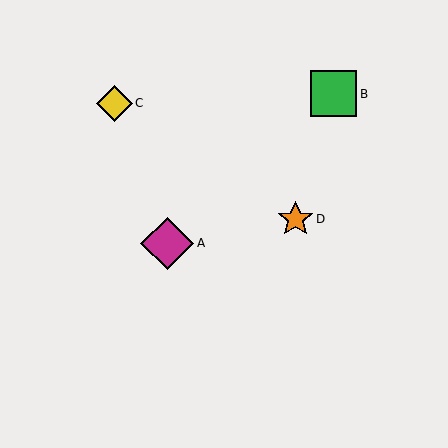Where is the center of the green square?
The center of the green square is at (334, 94).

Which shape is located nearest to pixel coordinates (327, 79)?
The green square (labeled B) at (334, 94) is nearest to that location.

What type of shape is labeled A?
Shape A is a magenta diamond.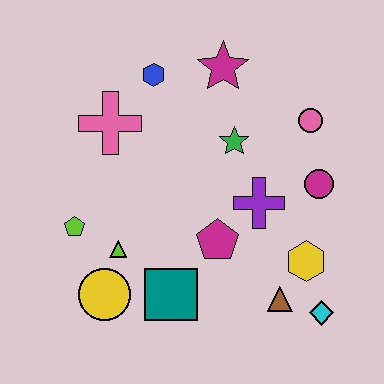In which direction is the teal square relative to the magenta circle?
The teal square is to the left of the magenta circle.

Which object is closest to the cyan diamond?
The brown triangle is closest to the cyan diamond.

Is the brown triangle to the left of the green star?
No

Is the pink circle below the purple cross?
No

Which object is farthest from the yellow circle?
The pink circle is farthest from the yellow circle.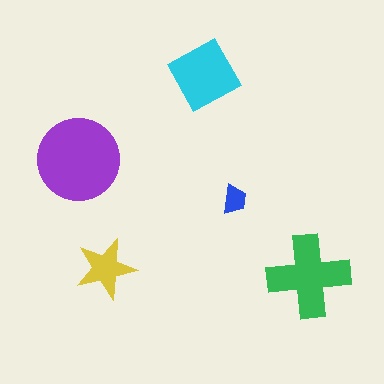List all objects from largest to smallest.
The purple circle, the green cross, the cyan diamond, the yellow star, the blue trapezoid.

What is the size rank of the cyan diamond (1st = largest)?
3rd.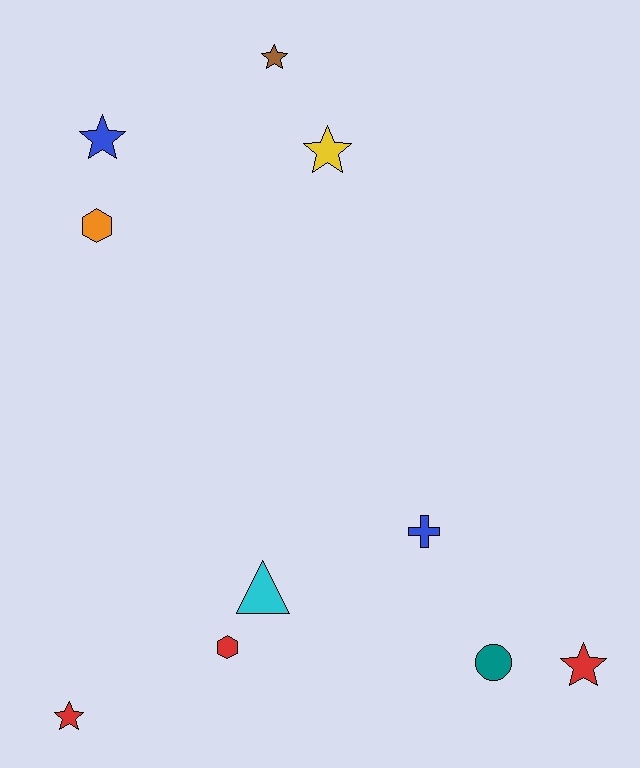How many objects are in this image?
There are 10 objects.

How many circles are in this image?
There is 1 circle.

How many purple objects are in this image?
There are no purple objects.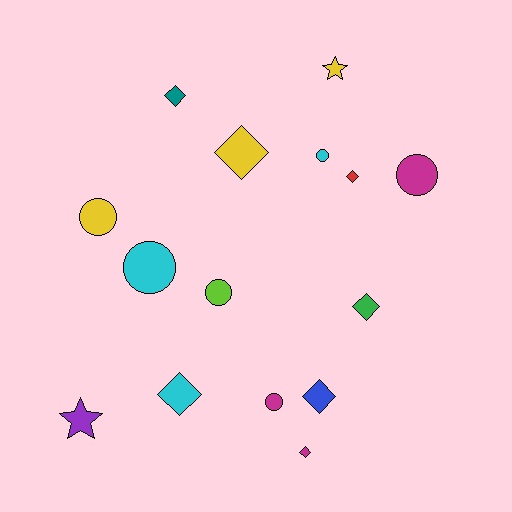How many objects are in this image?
There are 15 objects.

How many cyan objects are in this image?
There are 3 cyan objects.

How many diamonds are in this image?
There are 7 diamonds.